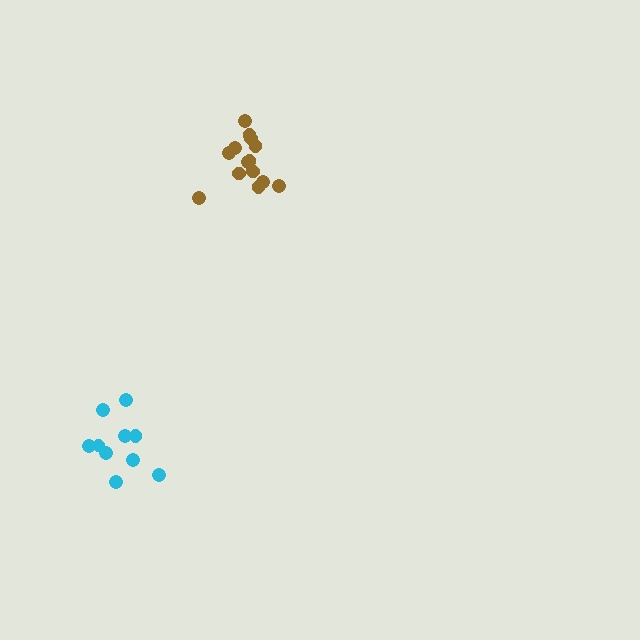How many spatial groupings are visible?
There are 2 spatial groupings.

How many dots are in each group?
Group 1: 14 dots, Group 2: 10 dots (24 total).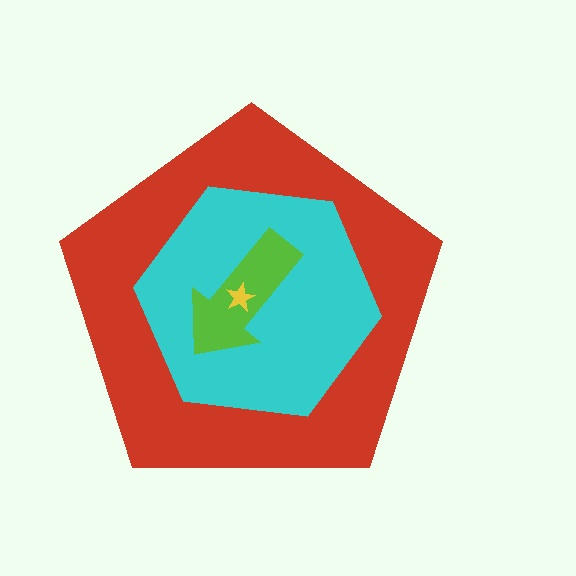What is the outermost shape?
The red pentagon.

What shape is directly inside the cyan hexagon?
The lime arrow.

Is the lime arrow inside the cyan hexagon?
Yes.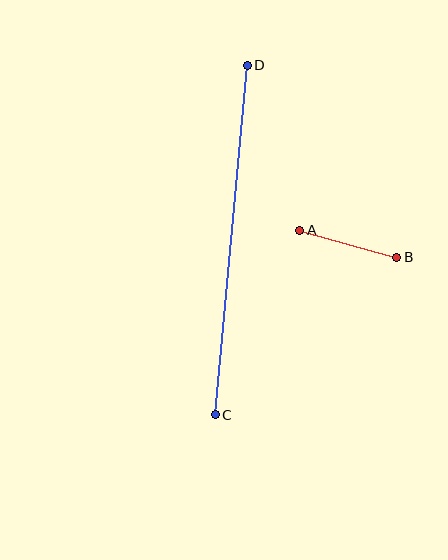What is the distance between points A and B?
The distance is approximately 101 pixels.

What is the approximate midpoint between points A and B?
The midpoint is at approximately (348, 244) pixels.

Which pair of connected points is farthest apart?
Points C and D are farthest apart.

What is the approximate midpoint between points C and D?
The midpoint is at approximately (231, 240) pixels.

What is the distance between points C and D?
The distance is approximately 351 pixels.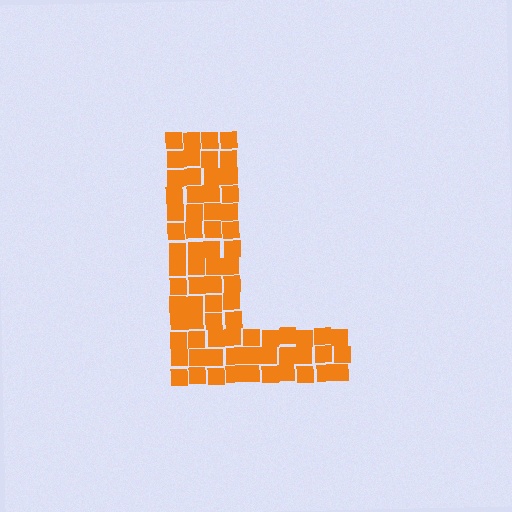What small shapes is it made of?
It is made of small squares.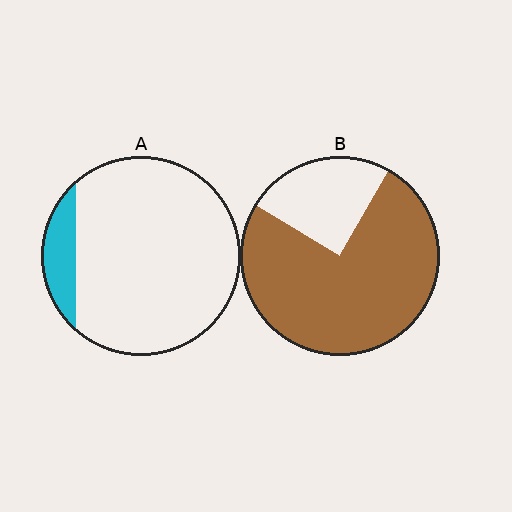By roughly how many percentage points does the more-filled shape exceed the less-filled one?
By roughly 65 percentage points (B over A).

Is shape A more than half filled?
No.